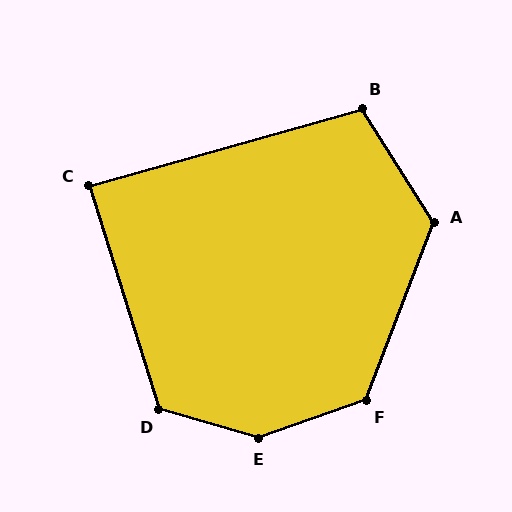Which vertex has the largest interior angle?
E, at approximately 145 degrees.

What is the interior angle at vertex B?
Approximately 107 degrees (obtuse).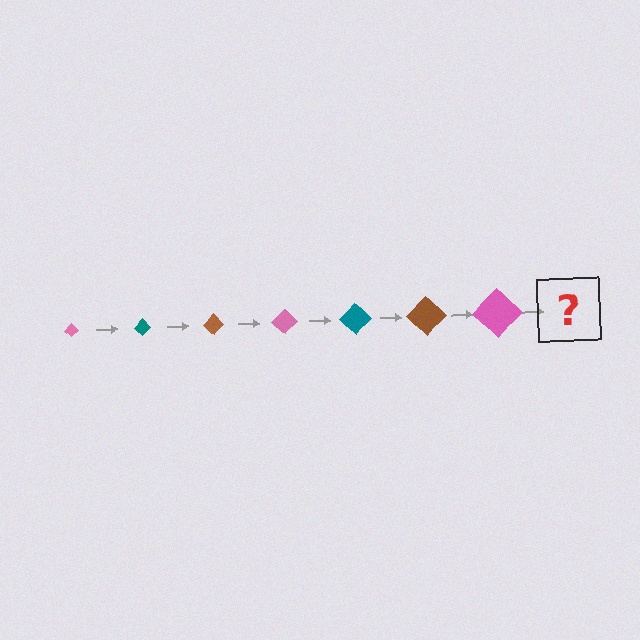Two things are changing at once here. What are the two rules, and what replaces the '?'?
The two rules are that the diamond grows larger each step and the color cycles through pink, teal, and brown. The '?' should be a teal diamond, larger than the previous one.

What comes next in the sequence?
The next element should be a teal diamond, larger than the previous one.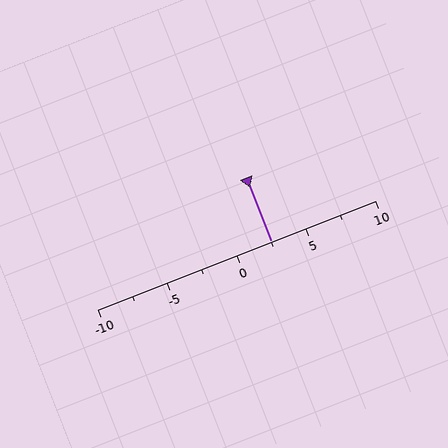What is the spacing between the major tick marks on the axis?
The major ticks are spaced 5 apart.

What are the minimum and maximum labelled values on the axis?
The axis runs from -10 to 10.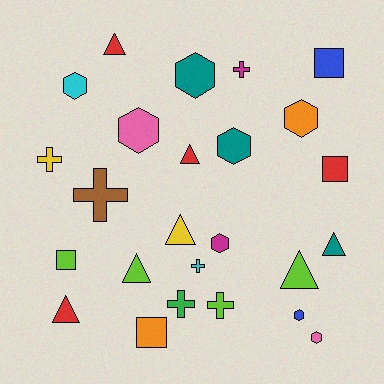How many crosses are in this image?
There are 6 crosses.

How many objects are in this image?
There are 25 objects.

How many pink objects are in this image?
There are 2 pink objects.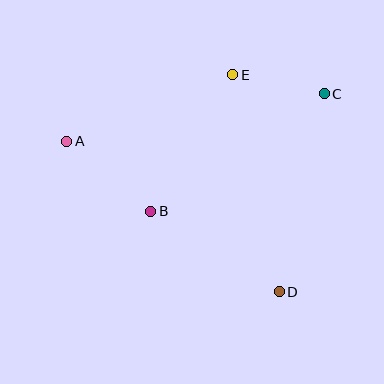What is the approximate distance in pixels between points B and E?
The distance between B and E is approximately 160 pixels.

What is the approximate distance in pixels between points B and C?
The distance between B and C is approximately 210 pixels.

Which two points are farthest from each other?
Points A and C are farthest from each other.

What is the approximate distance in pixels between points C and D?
The distance between C and D is approximately 203 pixels.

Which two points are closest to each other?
Points C and E are closest to each other.